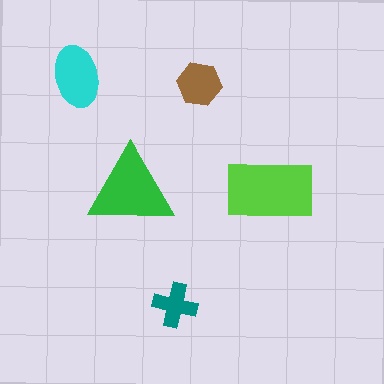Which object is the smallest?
The teal cross.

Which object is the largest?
The lime rectangle.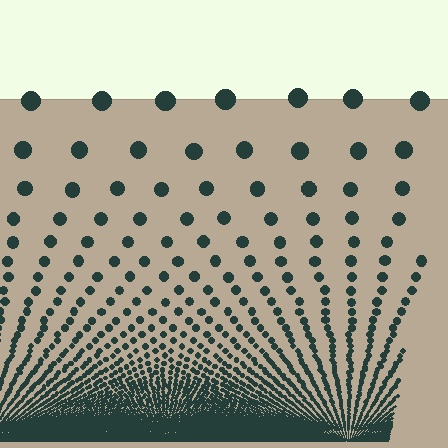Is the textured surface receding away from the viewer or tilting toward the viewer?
The surface appears to tilt toward the viewer. Texture elements get larger and sparser toward the top.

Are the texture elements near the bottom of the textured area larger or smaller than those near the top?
Smaller. The gradient is inverted — elements near the bottom are smaller and denser.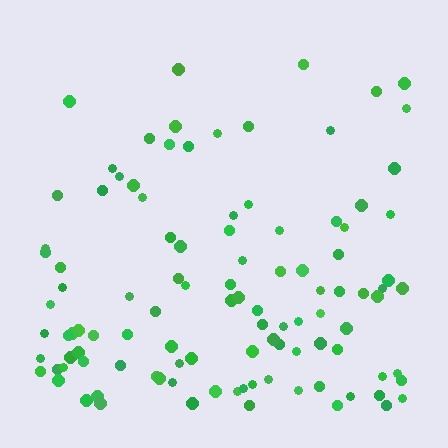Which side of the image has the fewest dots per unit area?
The top.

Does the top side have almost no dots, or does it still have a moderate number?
Still a moderate number, just noticeably fewer than the bottom.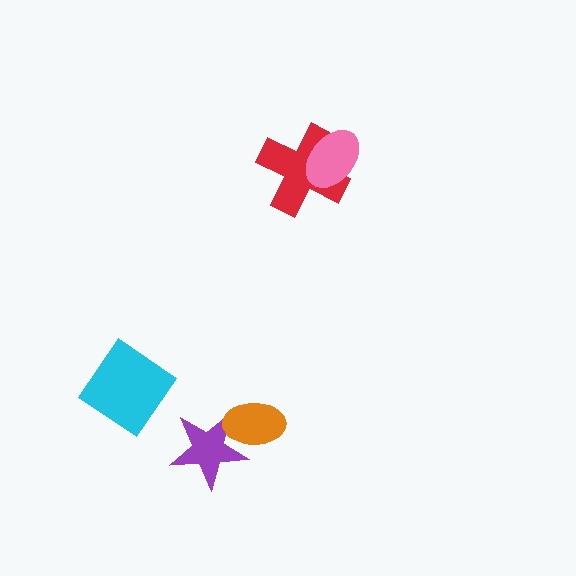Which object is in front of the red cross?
The pink ellipse is in front of the red cross.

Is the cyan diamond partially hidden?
No, no other shape covers it.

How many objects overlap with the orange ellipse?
1 object overlaps with the orange ellipse.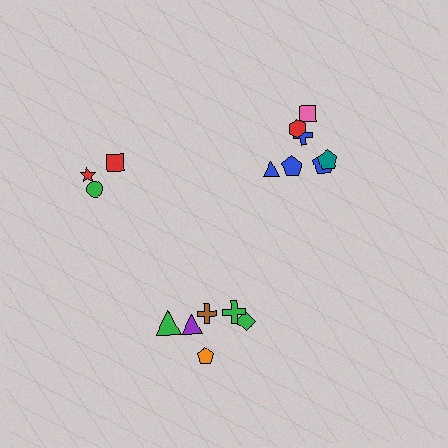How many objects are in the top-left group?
There are 3 objects.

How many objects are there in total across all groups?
There are 16 objects.